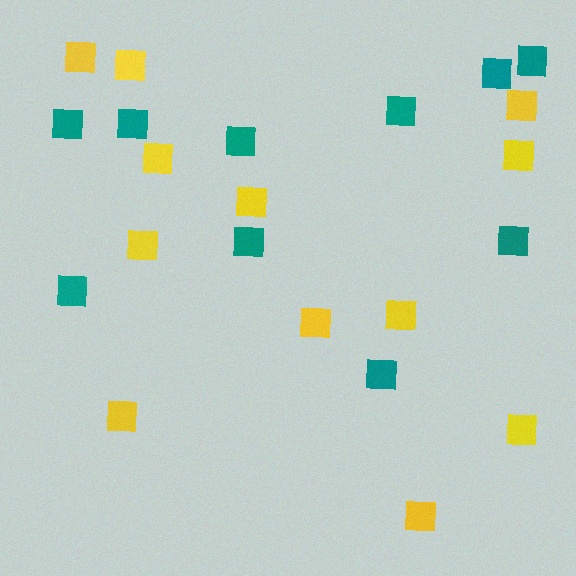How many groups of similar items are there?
There are 2 groups: one group of yellow squares (12) and one group of teal squares (10).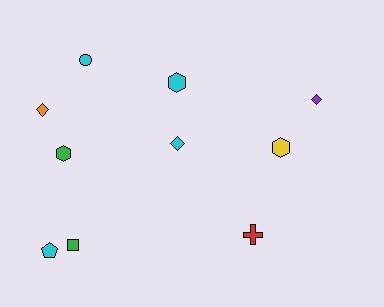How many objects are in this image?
There are 10 objects.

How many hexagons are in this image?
There are 3 hexagons.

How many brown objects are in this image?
There are no brown objects.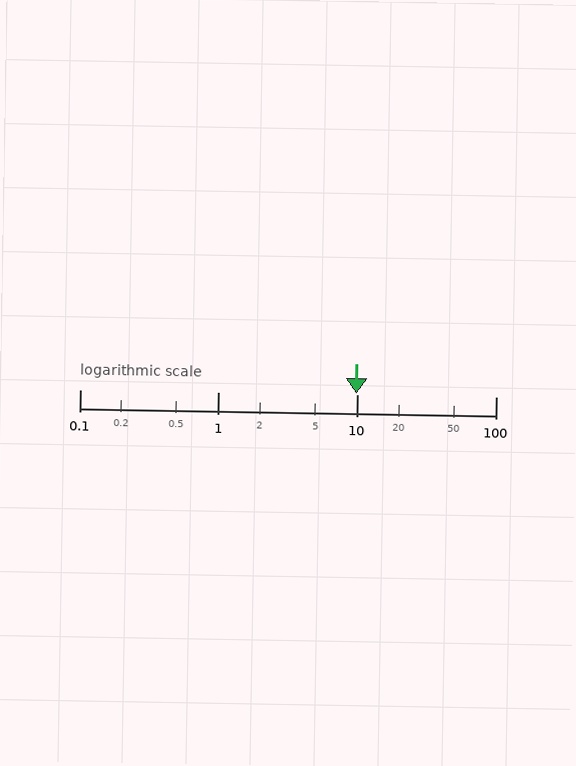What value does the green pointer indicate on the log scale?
The pointer indicates approximately 9.8.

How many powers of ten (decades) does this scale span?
The scale spans 3 decades, from 0.1 to 100.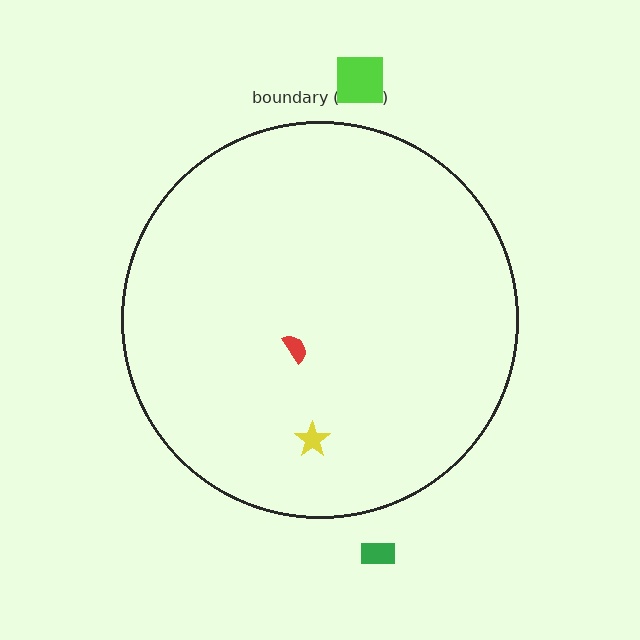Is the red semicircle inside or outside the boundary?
Inside.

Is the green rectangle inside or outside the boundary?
Outside.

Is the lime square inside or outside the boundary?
Outside.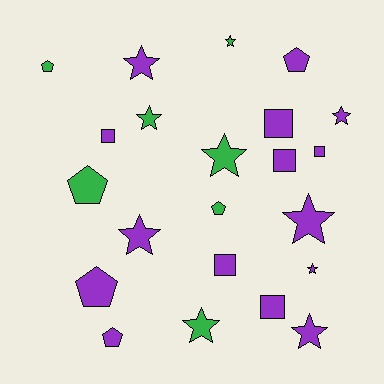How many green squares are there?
There are no green squares.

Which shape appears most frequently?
Star, with 10 objects.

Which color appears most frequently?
Purple, with 15 objects.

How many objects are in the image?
There are 22 objects.